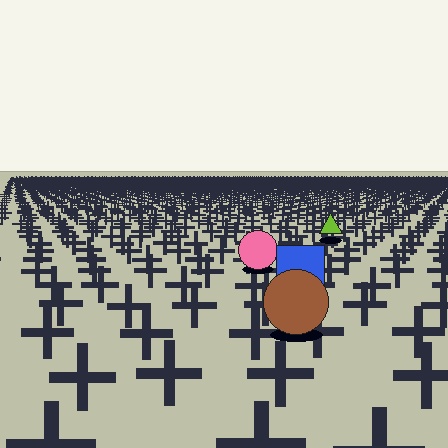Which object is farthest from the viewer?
The lime triangle is farthest from the viewer. It appears smaller and the ground texture around it is denser.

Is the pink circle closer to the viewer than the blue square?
No. The blue square is closer — you can tell from the texture gradient: the ground texture is coarser near it.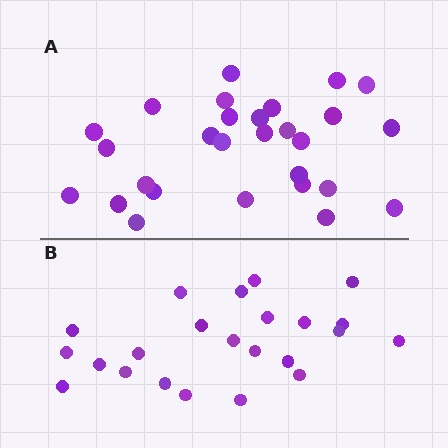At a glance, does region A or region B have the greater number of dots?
Region A (the top region) has more dots.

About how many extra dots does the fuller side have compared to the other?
Region A has about 5 more dots than region B.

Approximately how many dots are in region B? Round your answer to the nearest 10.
About 20 dots. (The exact count is 23, which rounds to 20.)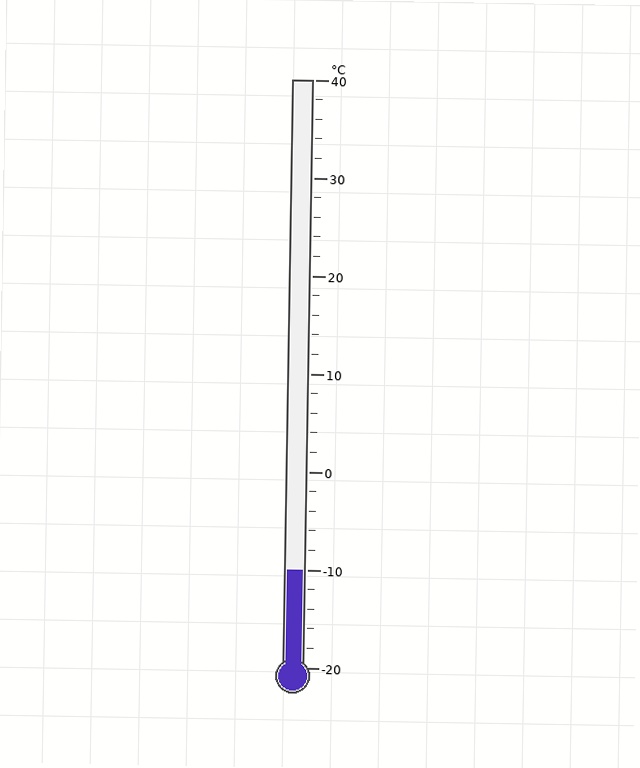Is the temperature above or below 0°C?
The temperature is below 0°C.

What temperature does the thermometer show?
The thermometer shows approximately -10°C.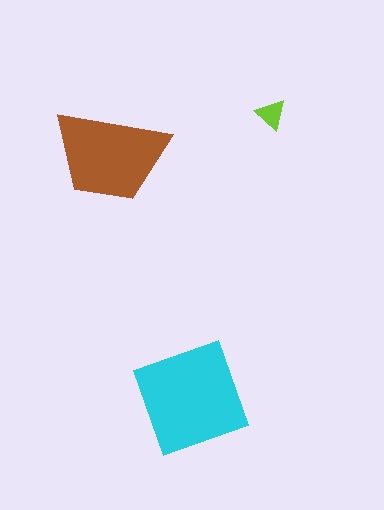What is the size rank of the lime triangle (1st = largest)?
3rd.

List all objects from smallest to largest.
The lime triangle, the brown trapezoid, the cyan diamond.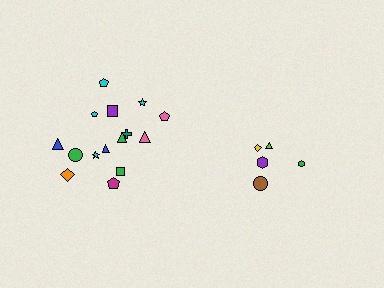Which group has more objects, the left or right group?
The left group.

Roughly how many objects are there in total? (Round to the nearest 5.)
Roughly 20 objects in total.